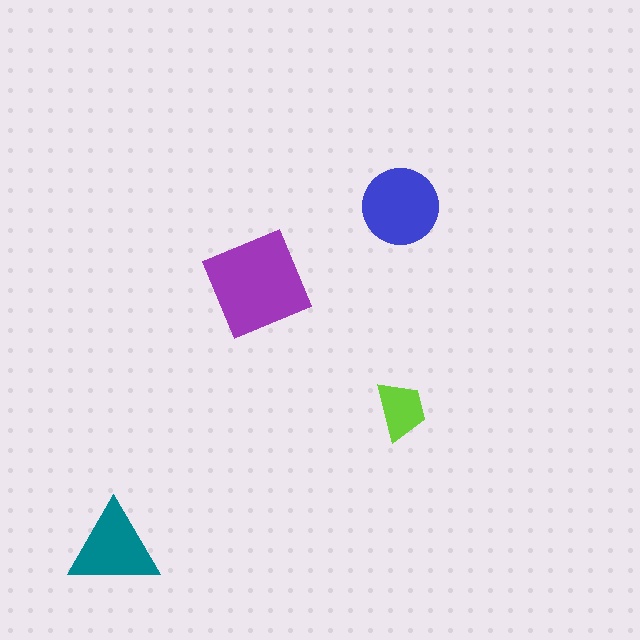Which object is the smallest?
The lime trapezoid.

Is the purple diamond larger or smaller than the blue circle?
Larger.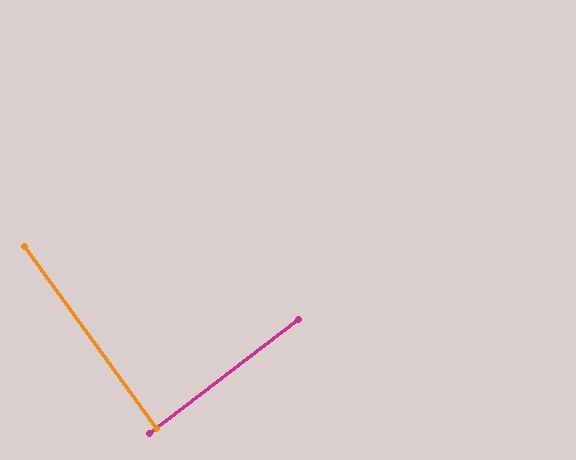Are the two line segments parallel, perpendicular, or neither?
Perpendicular — they meet at approximately 89°.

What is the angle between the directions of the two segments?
Approximately 89 degrees.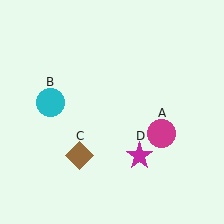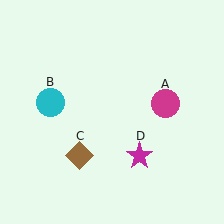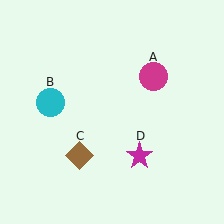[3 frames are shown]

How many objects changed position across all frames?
1 object changed position: magenta circle (object A).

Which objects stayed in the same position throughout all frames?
Cyan circle (object B) and brown diamond (object C) and magenta star (object D) remained stationary.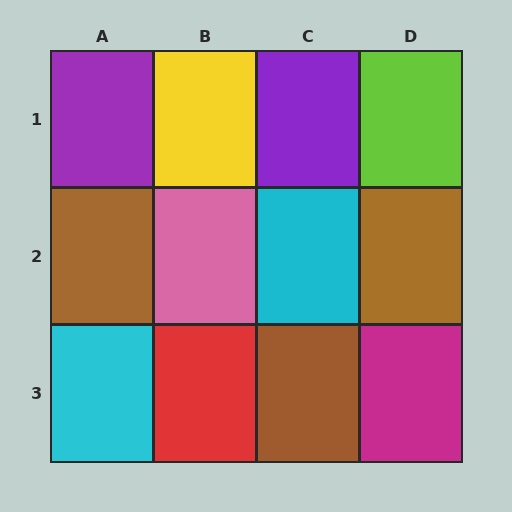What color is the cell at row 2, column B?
Pink.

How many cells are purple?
2 cells are purple.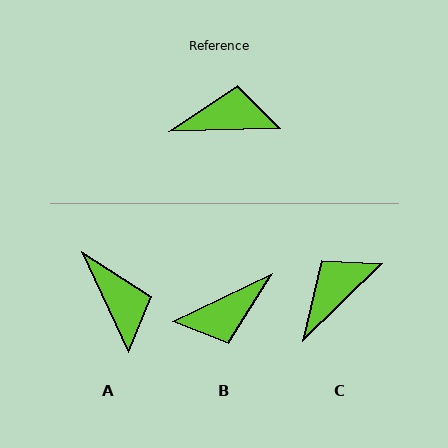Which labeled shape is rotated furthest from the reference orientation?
B, about 156 degrees away.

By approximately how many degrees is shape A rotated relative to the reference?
Approximately 67 degrees clockwise.